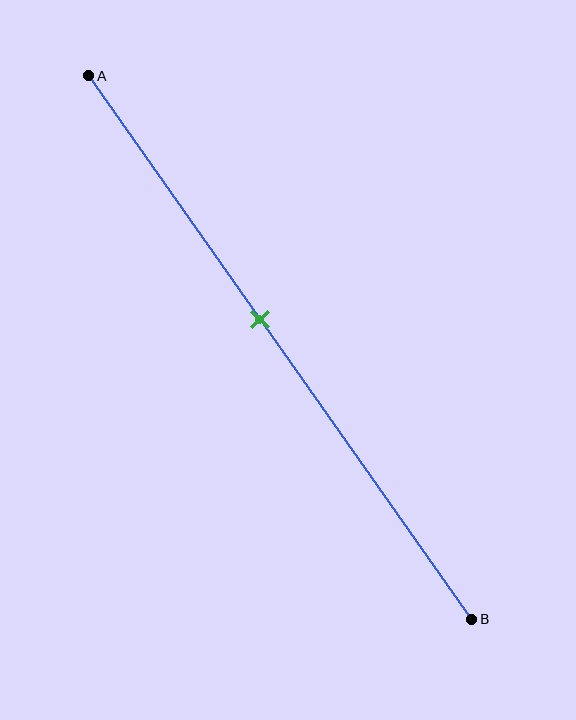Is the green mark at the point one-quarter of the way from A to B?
No, the mark is at about 45% from A, not at the 25% one-quarter point.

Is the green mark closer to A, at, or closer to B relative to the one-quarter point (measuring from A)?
The green mark is closer to point B than the one-quarter point of segment AB.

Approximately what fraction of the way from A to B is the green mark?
The green mark is approximately 45% of the way from A to B.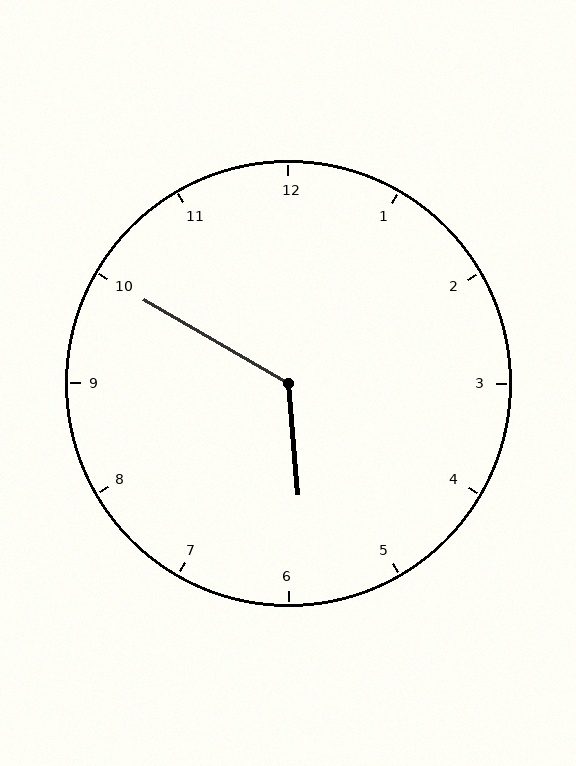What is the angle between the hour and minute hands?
Approximately 125 degrees.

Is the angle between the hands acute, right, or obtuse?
It is obtuse.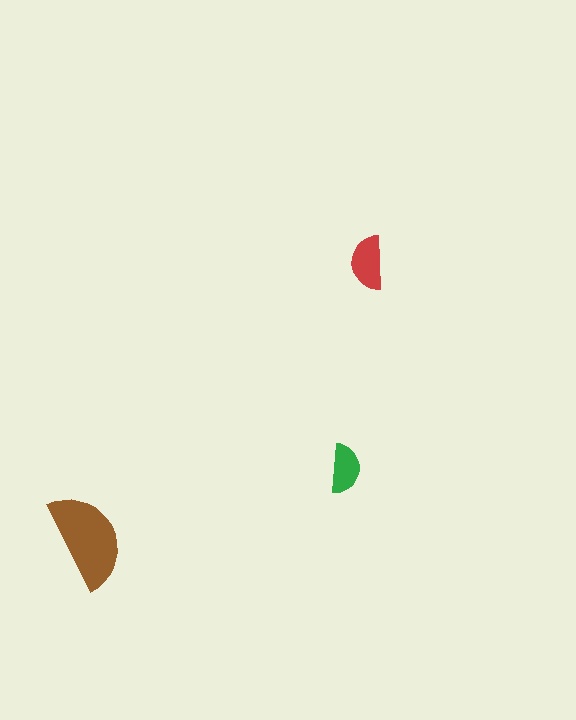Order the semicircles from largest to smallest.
the brown one, the red one, the green one.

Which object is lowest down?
The brown semicircle is bottommost.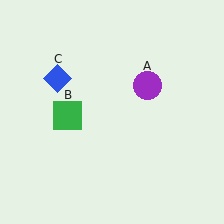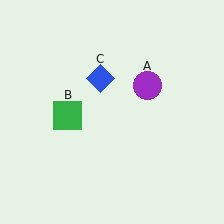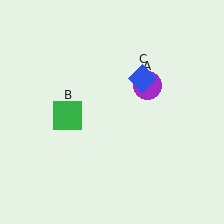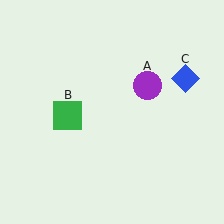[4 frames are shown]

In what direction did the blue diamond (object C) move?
The blue diamond (object C) moved right.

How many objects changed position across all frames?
1 object changed position: blue diamond (object C).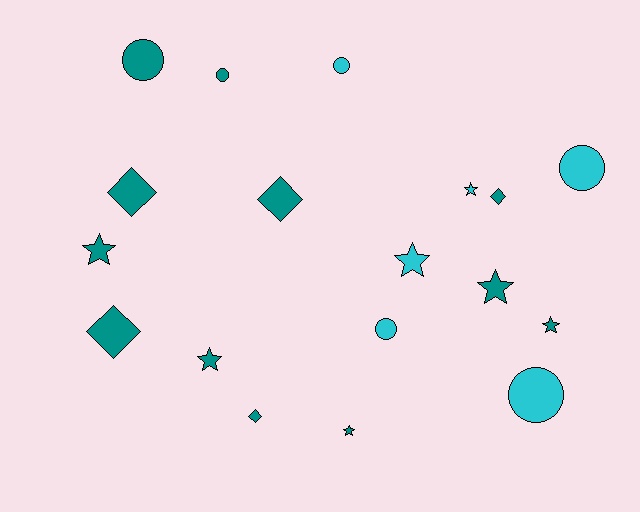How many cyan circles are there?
There are 4 cyan circles.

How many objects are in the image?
There are 18 objects.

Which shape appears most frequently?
Star, with 7 objects.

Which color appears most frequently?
Teal, with 12 objects.